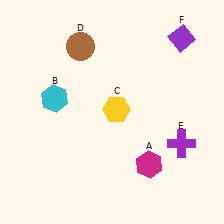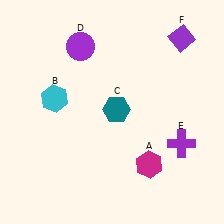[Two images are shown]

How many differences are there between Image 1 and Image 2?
There are 2 differences between the two images.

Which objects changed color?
C changed from yellow to teal. D changed from brown to purple.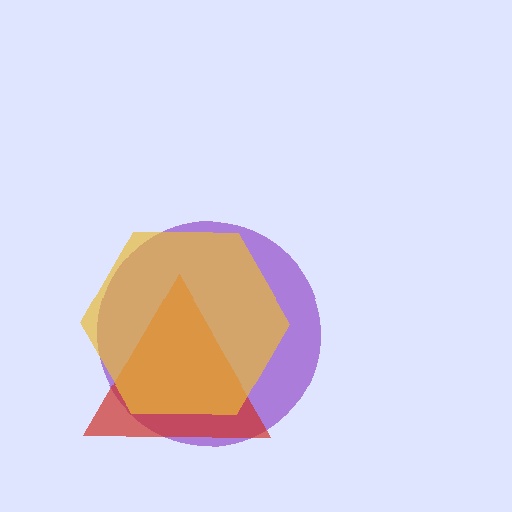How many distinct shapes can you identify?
There are 3 distinct shapes: a purple circle, a red triangle, a yellow hexagon.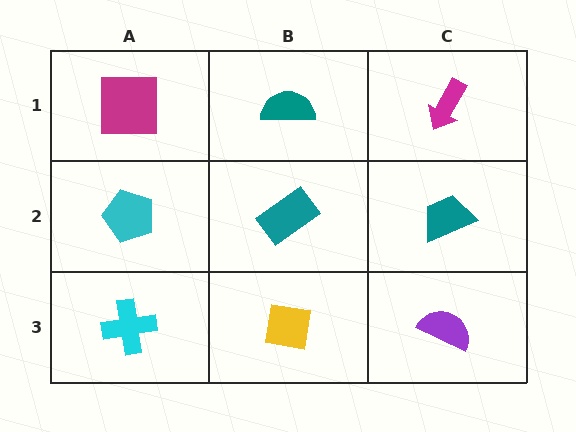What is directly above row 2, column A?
A magenta square.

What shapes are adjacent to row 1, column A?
A cyan pentagon (row 2, column A), a teal semicircle (row 1, column B).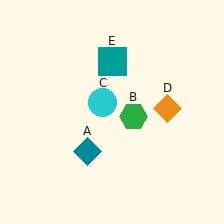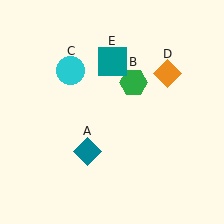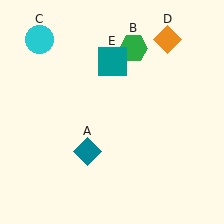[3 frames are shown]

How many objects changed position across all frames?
3 objects changed position: green hexagon (object B), cyan circle (object C), orange diamond (object D).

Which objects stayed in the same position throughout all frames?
Teal diamond (object A) and teal square (object E) remained stationary.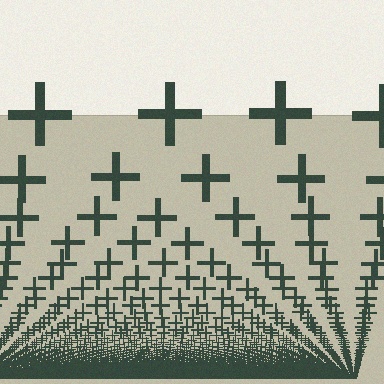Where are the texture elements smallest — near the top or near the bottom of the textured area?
Near the bottom.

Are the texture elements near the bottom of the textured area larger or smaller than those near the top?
Smaller. The gradient is inverted — elements near the bottom are smaller and denser.